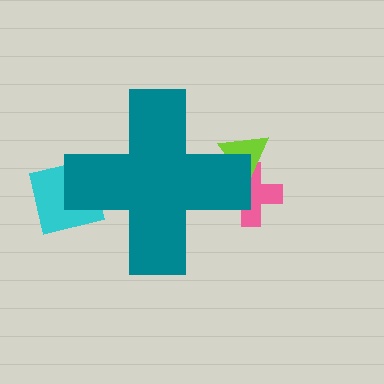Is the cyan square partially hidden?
Yes, the cyan square is partially hidden behind the teal cross.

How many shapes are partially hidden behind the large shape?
3 shapes are partially hidden.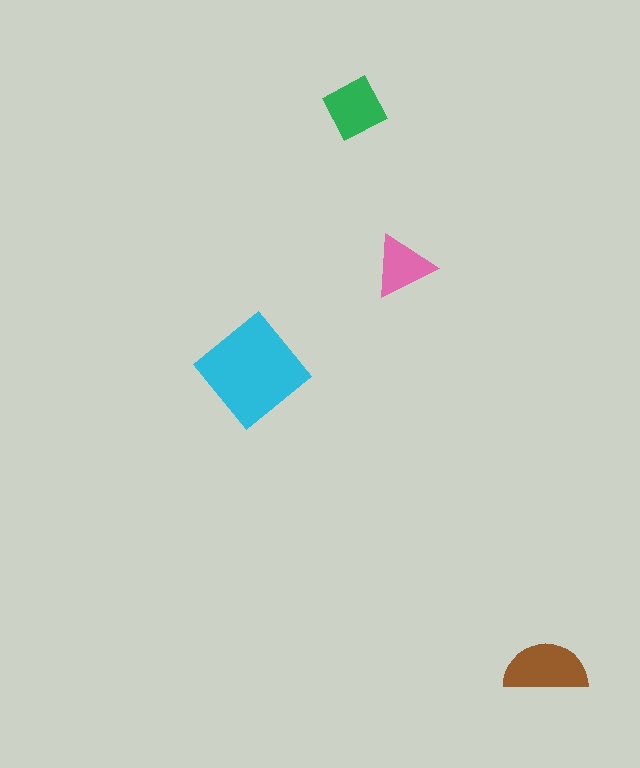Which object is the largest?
The cyan diamond.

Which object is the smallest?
The pink triangle.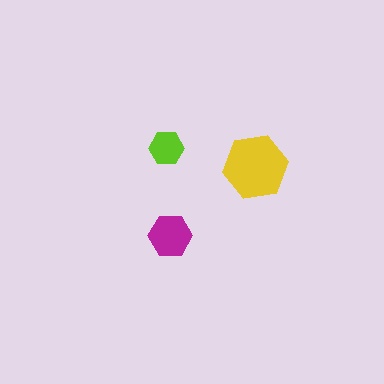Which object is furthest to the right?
The yellow hexagon is rightmost.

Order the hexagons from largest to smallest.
the yellow one, the magenta one, the lime one.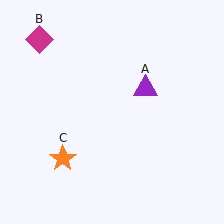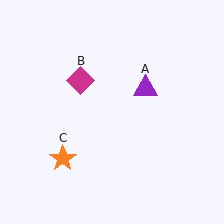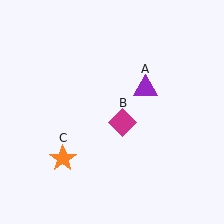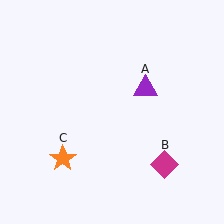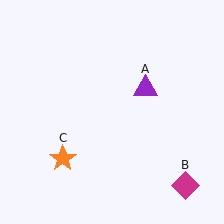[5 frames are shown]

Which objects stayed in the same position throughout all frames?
Purple triangle (object A) and orange star (object C) remained stationary.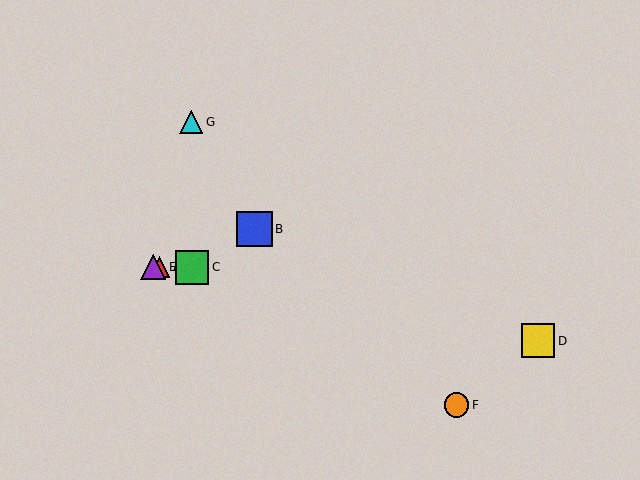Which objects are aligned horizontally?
Objects A, C, E are aligned horizontally.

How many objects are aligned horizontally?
3 objects (A, C, E) are aligned horizontally.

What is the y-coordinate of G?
Object G is at y≈122.